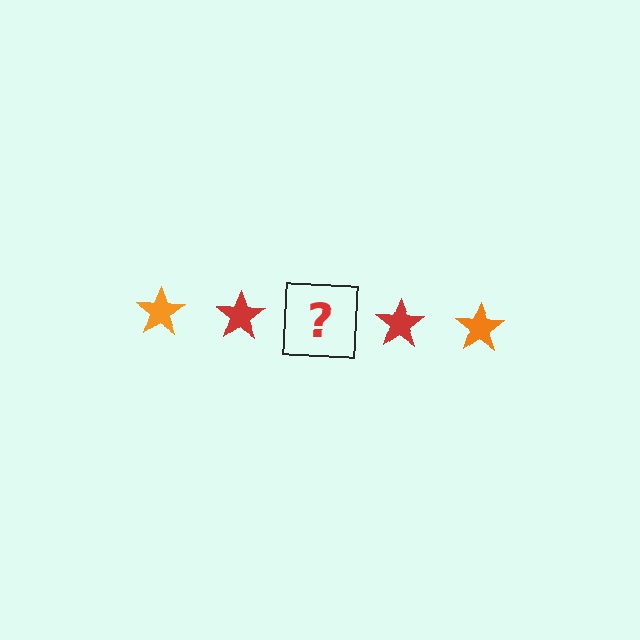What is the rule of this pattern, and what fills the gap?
The rule is that the pattern cycles through orange, red stars. The gap should be filled with an orange star.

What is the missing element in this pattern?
The missing element is an orange star.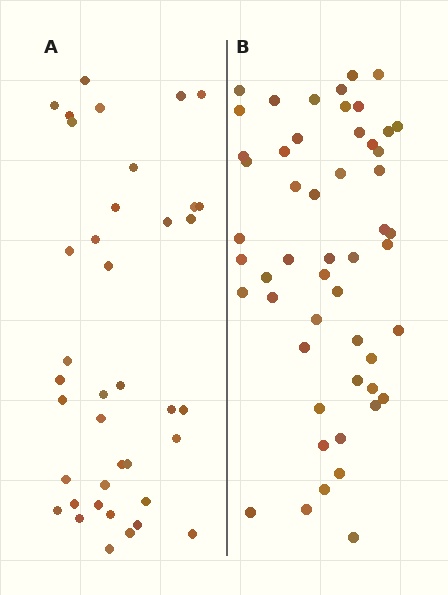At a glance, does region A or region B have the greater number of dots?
Region B (the right region) has more dots.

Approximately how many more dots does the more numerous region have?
Region B has approximately 15 more dots than region A.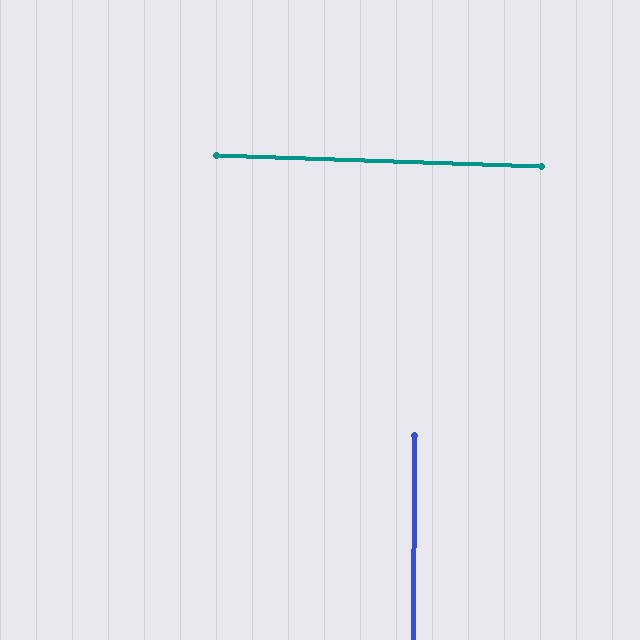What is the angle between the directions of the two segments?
Approximately 88 degrees.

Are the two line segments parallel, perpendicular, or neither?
Perpendicular — they meet at approximately 88°.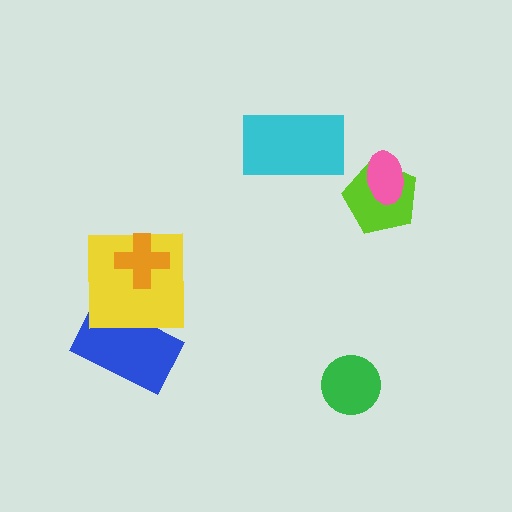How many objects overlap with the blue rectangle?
1 object overlaps with the blue rectangle.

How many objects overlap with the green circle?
0 objects overlap with the green circle.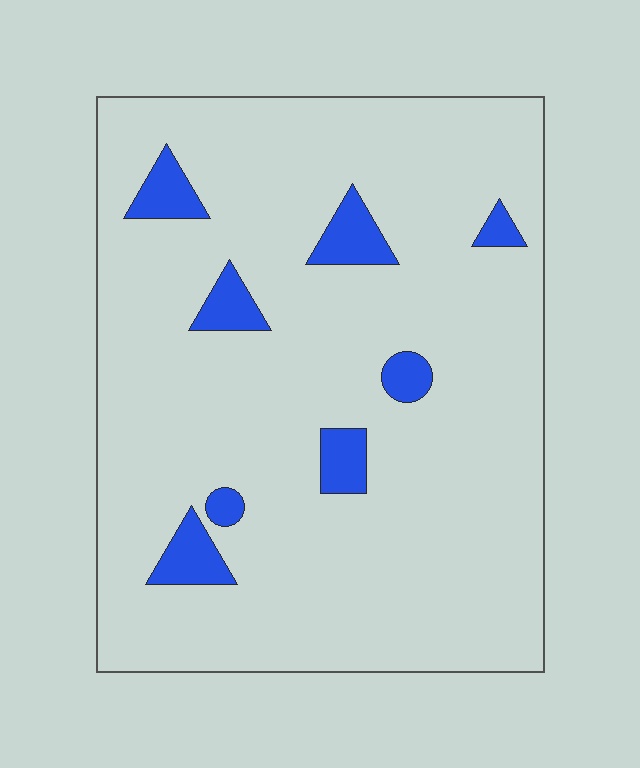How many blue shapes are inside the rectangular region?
8.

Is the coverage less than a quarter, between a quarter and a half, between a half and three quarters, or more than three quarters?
Less than a quarter.